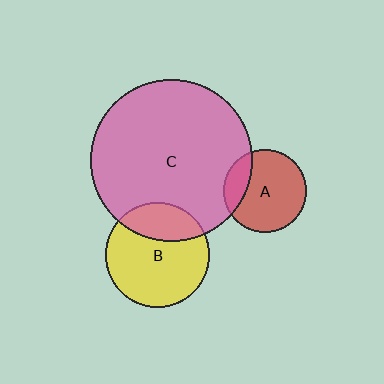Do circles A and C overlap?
Yes.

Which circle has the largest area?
Circle C (pink).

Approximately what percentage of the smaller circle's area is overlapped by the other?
Approximately 20%.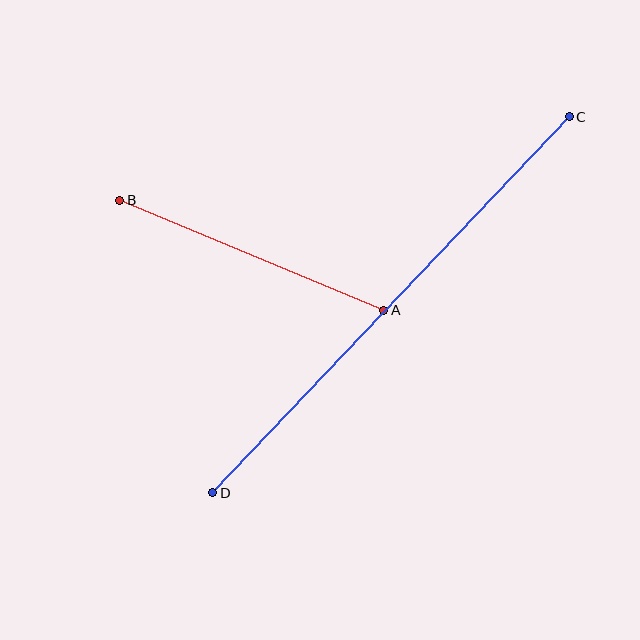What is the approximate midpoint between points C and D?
The midpoint is at approximately (391, 305) pixels.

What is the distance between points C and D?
The distance is approximately 518 pixels.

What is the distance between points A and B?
The distance is approximately 286 pixels.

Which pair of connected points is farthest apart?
Points C and D are farthest apart.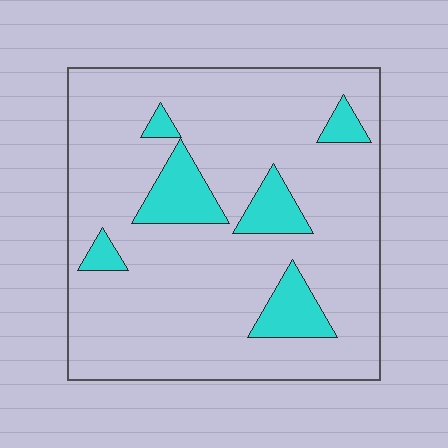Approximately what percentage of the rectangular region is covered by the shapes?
Approximately 15%.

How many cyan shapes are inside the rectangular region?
6.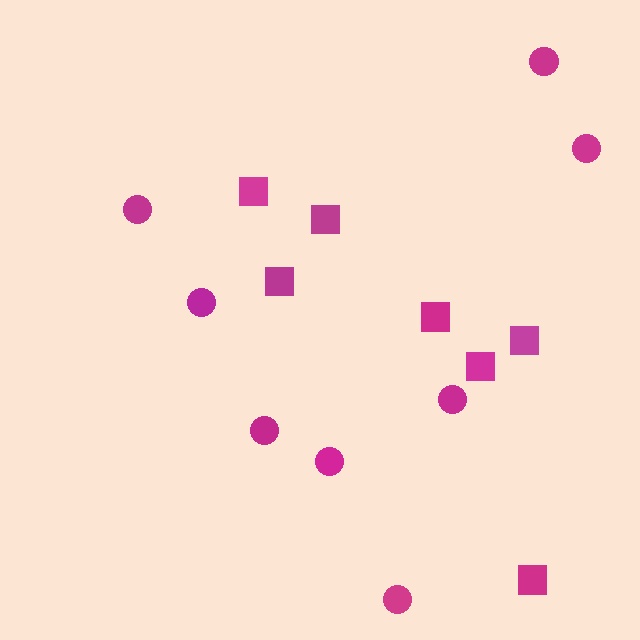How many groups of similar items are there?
There are 2 groups: one group of squares (7) and one group of circles (8).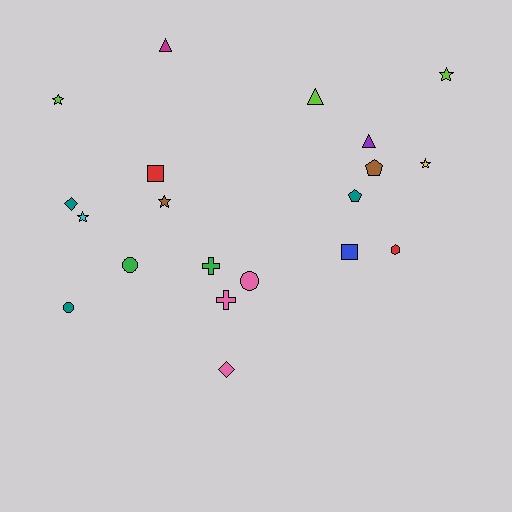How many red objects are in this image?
There are 2 red objects.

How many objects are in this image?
There are 20 objects.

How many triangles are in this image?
There are 3 triangles.